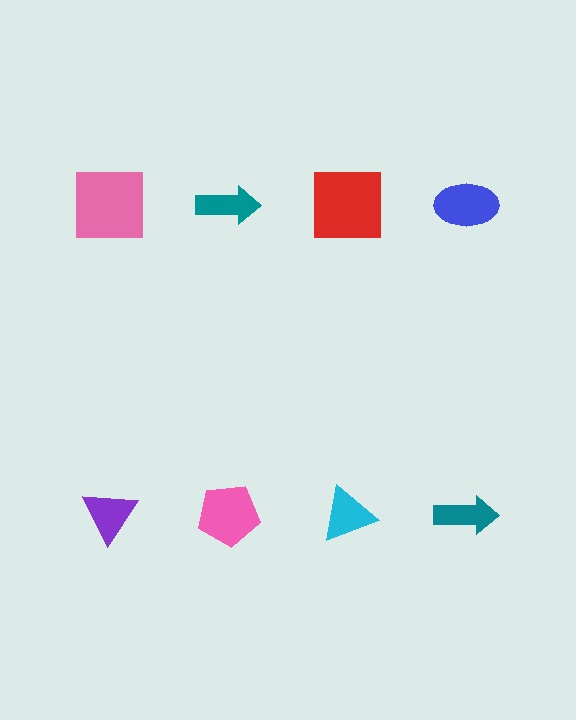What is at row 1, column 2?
A teal arrow.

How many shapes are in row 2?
4 shapes.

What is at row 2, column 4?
A teal arrow.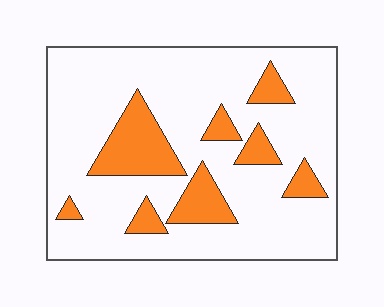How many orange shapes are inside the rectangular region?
8.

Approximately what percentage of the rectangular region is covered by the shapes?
Approximately 20%.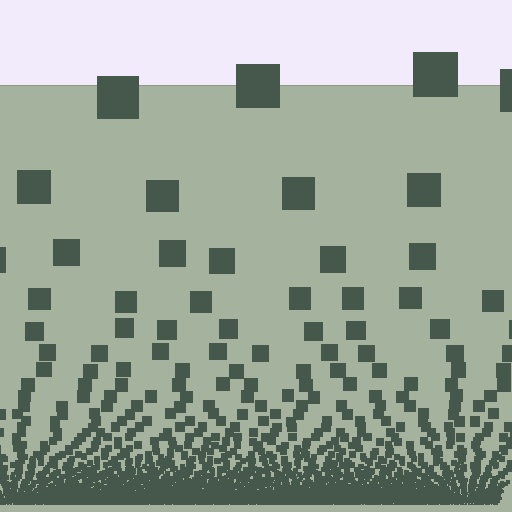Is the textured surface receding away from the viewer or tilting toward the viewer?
The surface appears to tilt toward the viewer. Texture elements get larger and sparser toward the top.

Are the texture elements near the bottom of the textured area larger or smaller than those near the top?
Smaller. The gradient is inverted — elements near the bottom are smaller and denser.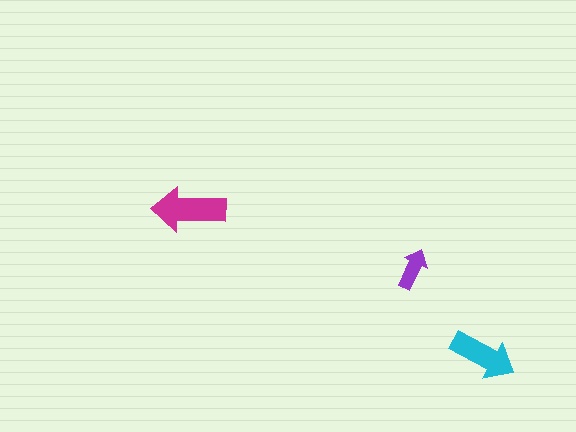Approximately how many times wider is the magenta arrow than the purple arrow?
About 2 times wider.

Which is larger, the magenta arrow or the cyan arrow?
The magenta one.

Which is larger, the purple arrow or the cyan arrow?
The cyan one.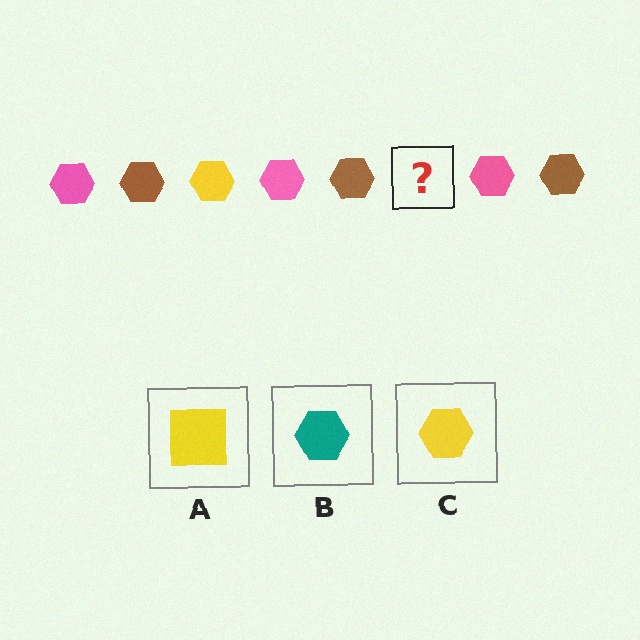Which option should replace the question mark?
Option C.